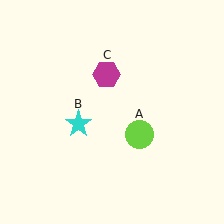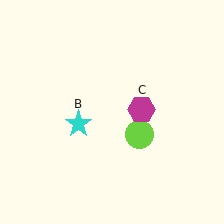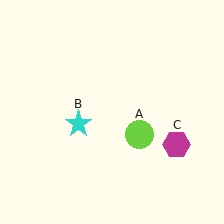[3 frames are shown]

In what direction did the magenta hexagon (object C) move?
The magenta hexagon (object C) moved down and to the right.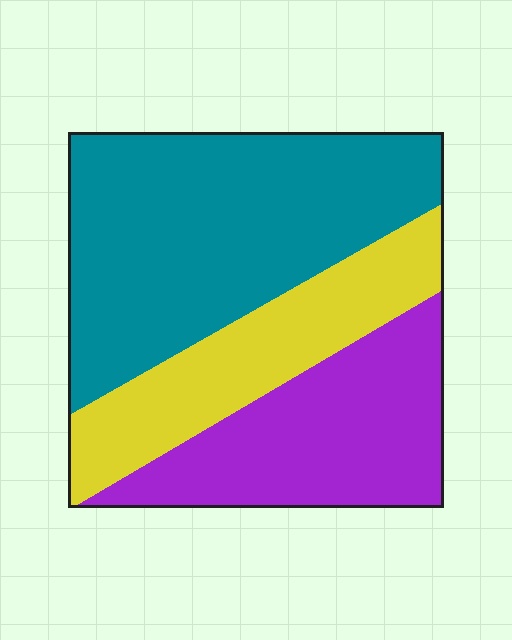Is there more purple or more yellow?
Purple.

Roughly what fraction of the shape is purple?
Purple takes up about one quarter (1/4) of the shape.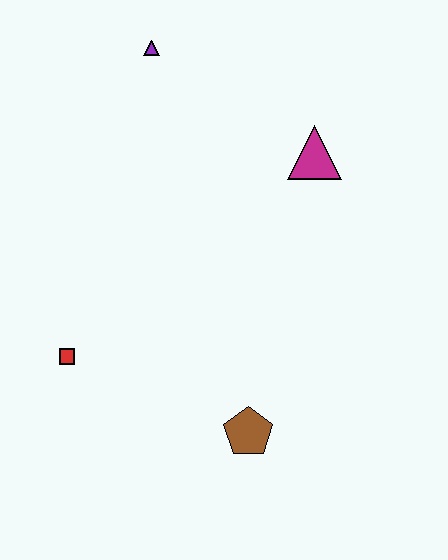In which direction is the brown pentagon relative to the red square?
The brown pentagon is to the right of the red square.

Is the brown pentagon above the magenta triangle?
No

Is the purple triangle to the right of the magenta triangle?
No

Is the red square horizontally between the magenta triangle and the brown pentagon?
No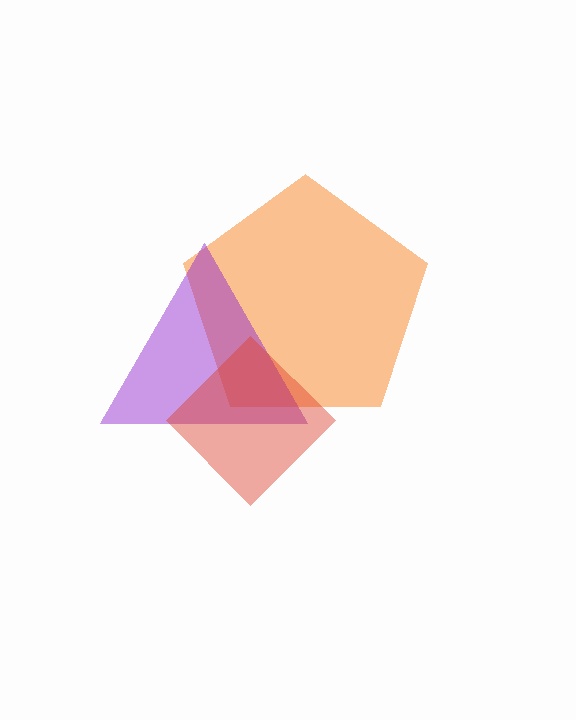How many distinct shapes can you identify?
There are 3 distinct shapes: an orange pentagon, a purple triangle, a red diamond.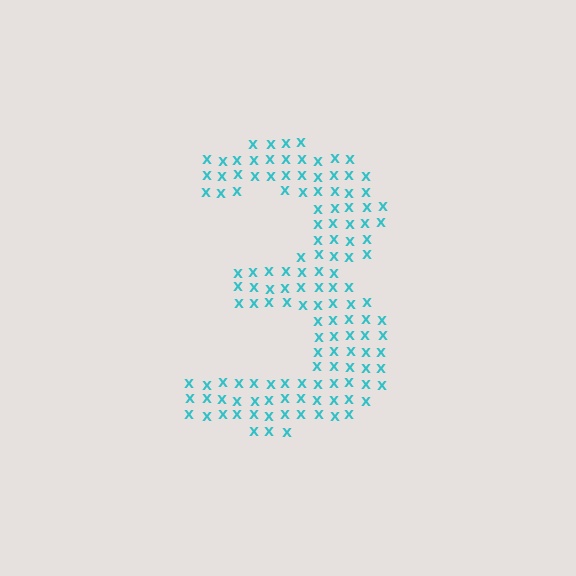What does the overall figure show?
The overall figure shows the digit 3.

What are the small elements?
The small elements are letter X's.